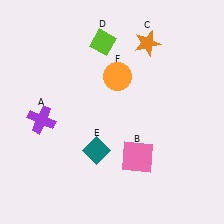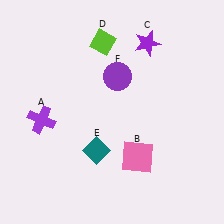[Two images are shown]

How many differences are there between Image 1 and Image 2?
There are 2 differences between the two images.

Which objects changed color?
C changed from orange to purple. F changed from orange to purple.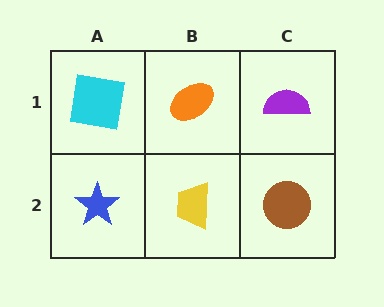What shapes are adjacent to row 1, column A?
A blue star (row 2, column A), an orange ellipse (row 1, column B).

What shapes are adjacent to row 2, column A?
A cyan square (row 1, column A), a yellow trapezoid (row 2, column B).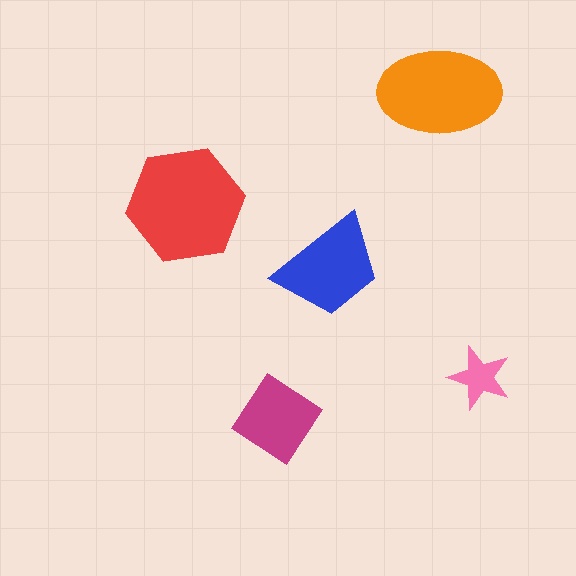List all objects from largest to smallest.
The red hexagon, the orange ellipse, the blue trapezoid, the magenta diamond, the pink star.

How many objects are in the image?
There are 5 objects in the image.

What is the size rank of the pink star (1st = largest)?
5th.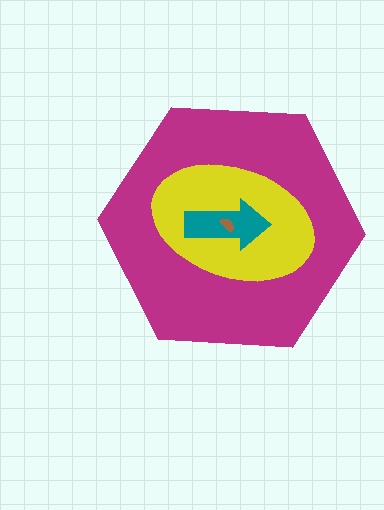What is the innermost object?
The brown semicircle.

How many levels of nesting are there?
4.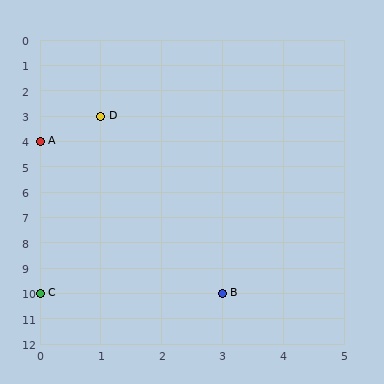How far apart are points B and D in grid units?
Points B and D are 2 columns and 7 rows apart (about 7.3 grid units diagonally).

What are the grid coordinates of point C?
Point C is at grid coordinates (0, 10).